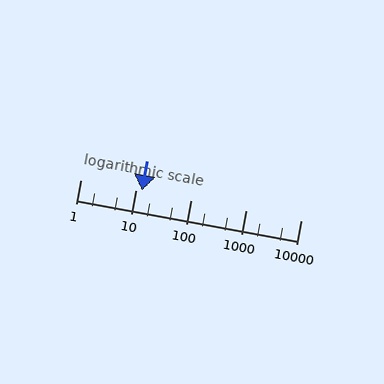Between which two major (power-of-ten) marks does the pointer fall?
The pointer is between 10 and 100.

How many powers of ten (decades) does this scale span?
The scale spans 4 decades, from 1 to 10000.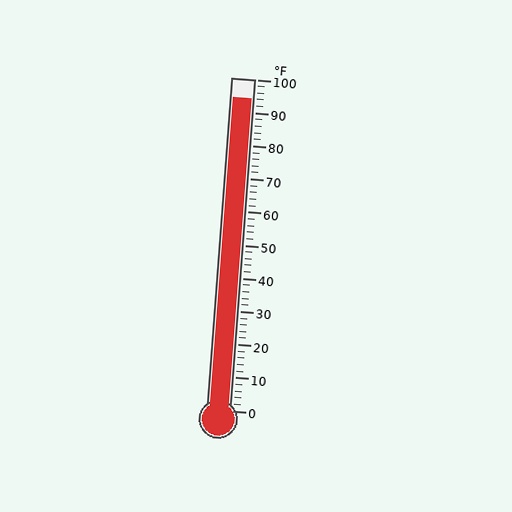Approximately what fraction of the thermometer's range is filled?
The thermometer is filled to approximately 95% of its range.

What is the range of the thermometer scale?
The thermometer scale ranges from 0°F to 100°F.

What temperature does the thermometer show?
The thermometer shows approximately 94°F.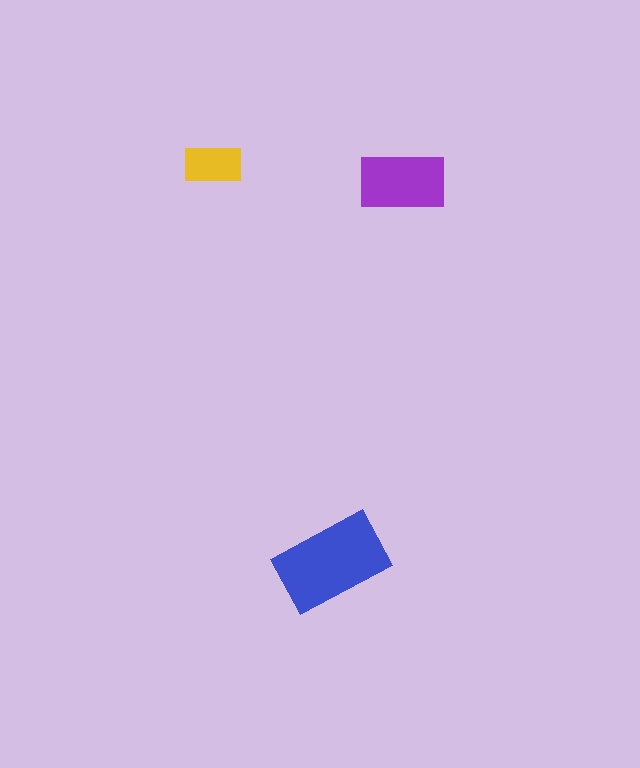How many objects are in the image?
There are 3 objects in the image.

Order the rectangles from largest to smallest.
the blue one, the purple one, the yellow one.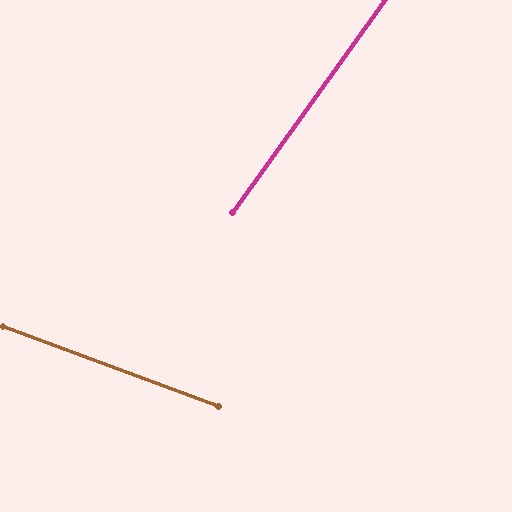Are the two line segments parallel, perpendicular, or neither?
Neither parallel nor perpendicular — they differ by about 75°.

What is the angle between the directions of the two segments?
Approximately 75 degrees.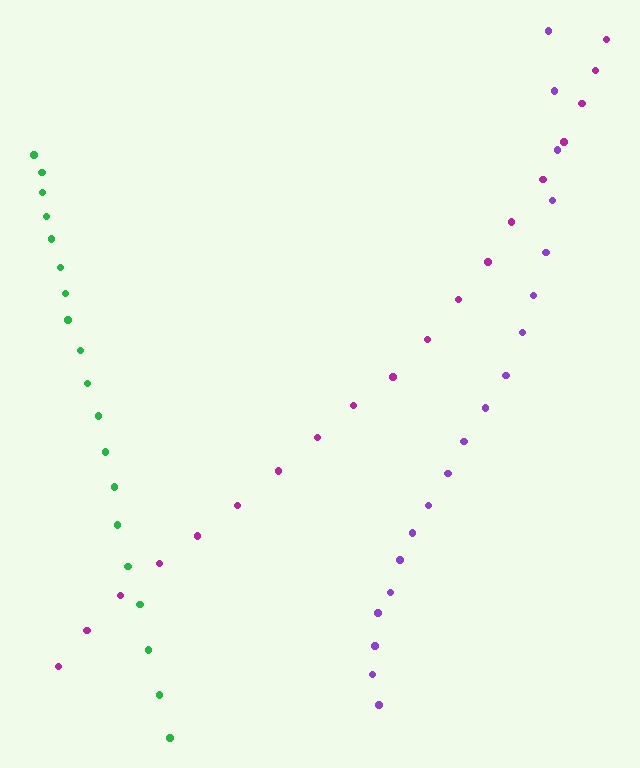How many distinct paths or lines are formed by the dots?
There are 3 distinct paths.